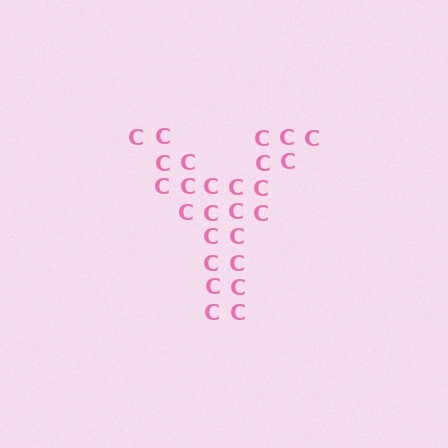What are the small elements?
The small elements are letter C's.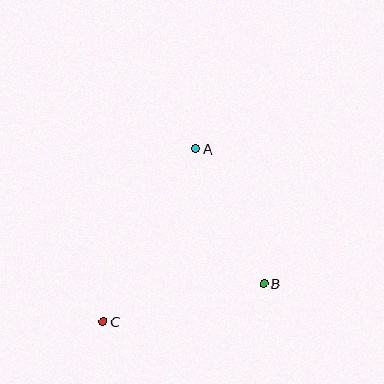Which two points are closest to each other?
Points A and B are closest to each other.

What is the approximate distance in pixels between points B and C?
The distance between B and C is approximately 165 pixels.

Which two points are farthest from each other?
Points A and C are farthest from each other.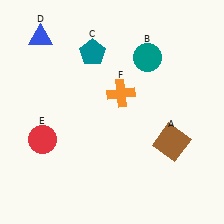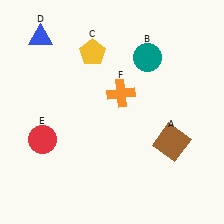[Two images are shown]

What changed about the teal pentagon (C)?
In Image 1, C is teal. In Image 2, it changed to yellow.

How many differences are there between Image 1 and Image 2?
There is 1 difference between the two images.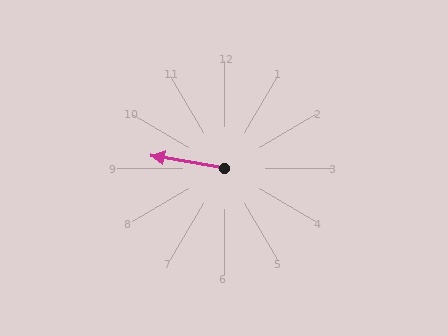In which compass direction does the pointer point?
West.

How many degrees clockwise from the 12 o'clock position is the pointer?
Approximately 280 degrees.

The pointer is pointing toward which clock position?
Roughly 9 o'clock.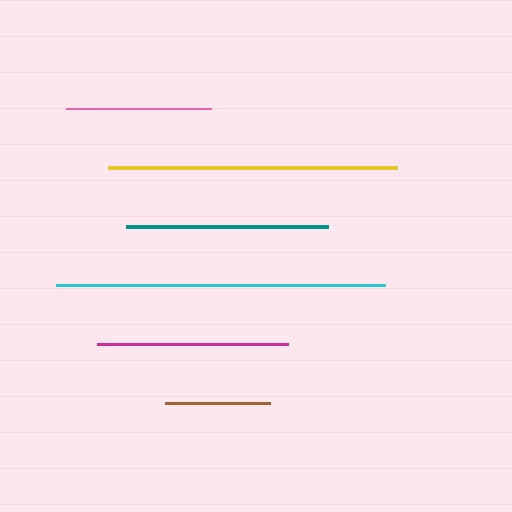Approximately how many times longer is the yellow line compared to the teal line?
The yellow line is approximately 1.4 times the length of the teal line.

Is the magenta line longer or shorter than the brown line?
The magenta line is longer than the brown line.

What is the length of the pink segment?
The pink segment is approximately 146 pixels long.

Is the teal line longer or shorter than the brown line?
The teal line is longer than the brown line.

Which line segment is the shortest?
The brown line is the shortest at approximately 105 pixels.